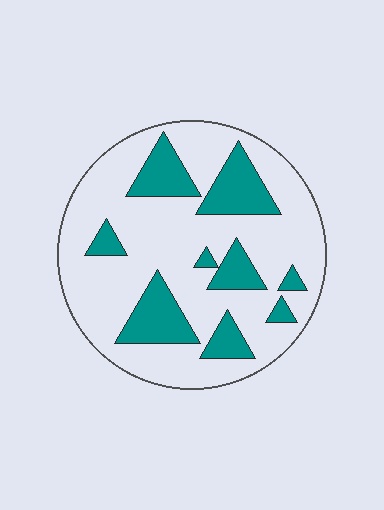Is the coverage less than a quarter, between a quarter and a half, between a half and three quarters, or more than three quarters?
Between a quarter and a half.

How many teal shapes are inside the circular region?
9.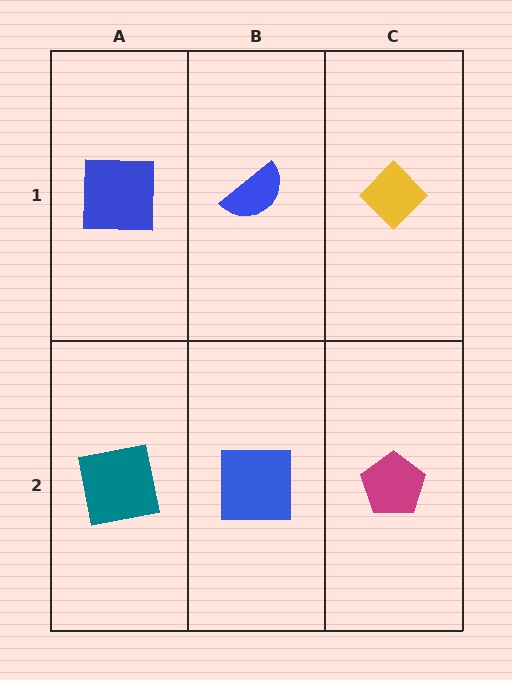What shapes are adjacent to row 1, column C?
A magenta pentagon (row 2, column C), a blue semicircle (row 1, column B).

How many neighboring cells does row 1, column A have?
2.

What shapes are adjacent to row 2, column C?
A yellow diamond (row 1, column C), a blue square (row 2, column B).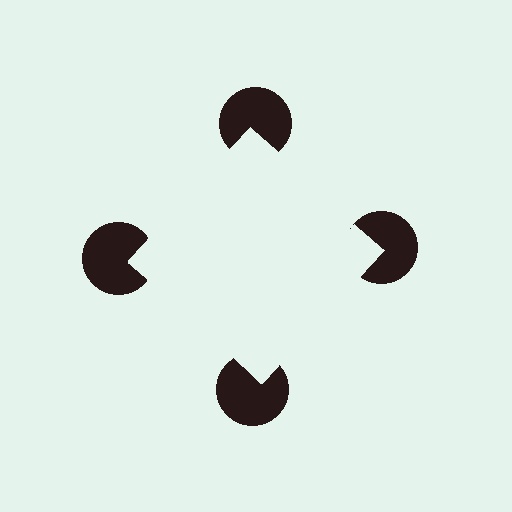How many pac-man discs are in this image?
There are 4 — one at each vertex of the illusory square.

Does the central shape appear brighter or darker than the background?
It typically appears slightly brighter than the background, even though no actual brightness change is drawn.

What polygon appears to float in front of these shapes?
An illusory square — its edges are inferred from the aligned wedge cuts in the pac-man discs, not physically drawn.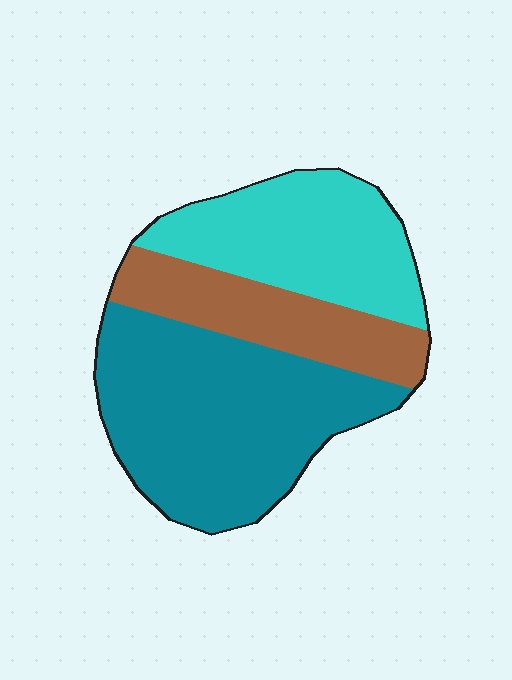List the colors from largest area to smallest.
From largest to smallest: teal, cyan, brown.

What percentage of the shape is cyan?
Cyan takes up between a sixth and a third of the shape.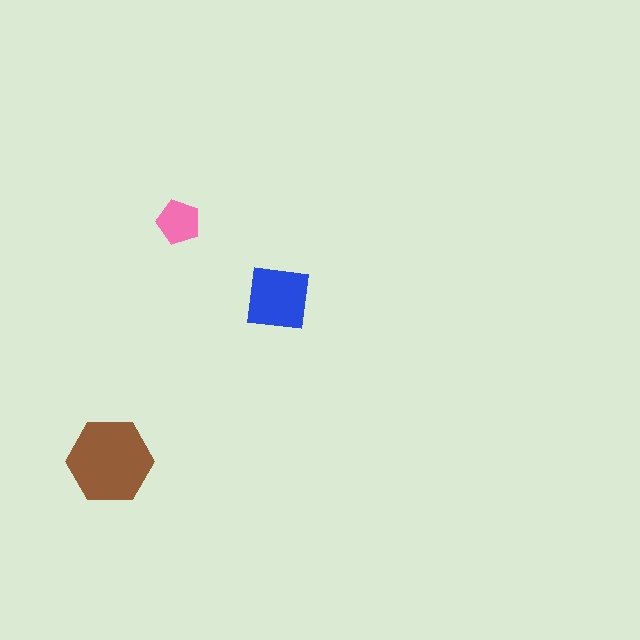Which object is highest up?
The pink pentagon is topmost.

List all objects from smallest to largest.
The pink pentagon, the blue square, the brown hexagon.